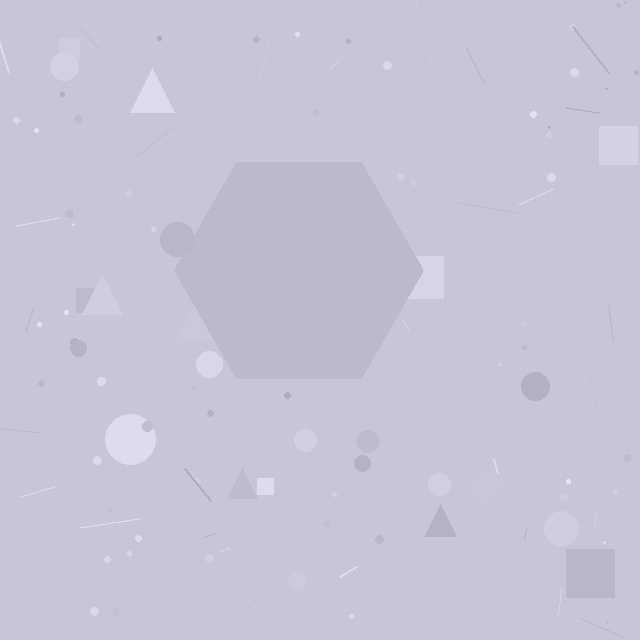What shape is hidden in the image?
A hexagon is hidden in the image.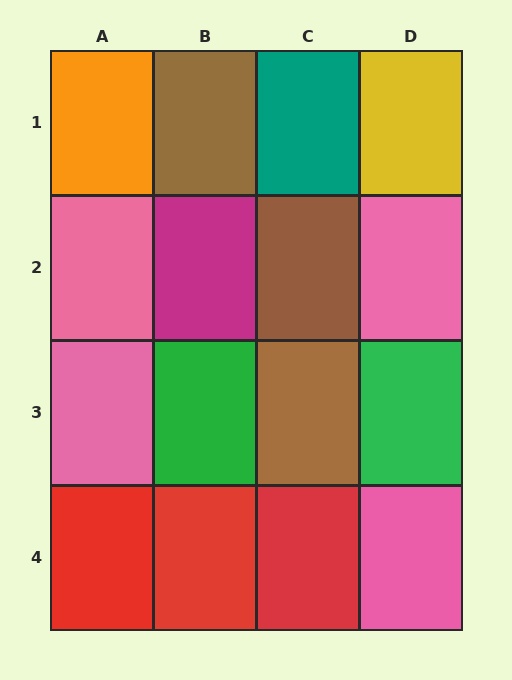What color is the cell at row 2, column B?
Magenta.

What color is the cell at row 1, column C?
Teal.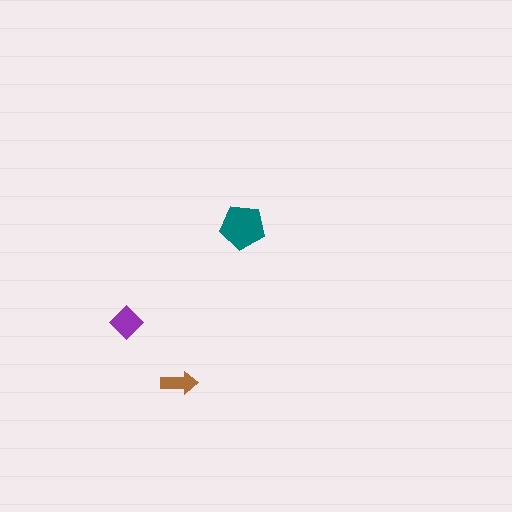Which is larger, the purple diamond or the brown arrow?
The purple diamond.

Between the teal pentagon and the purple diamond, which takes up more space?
The teal pentagon.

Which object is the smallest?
The brown arrow.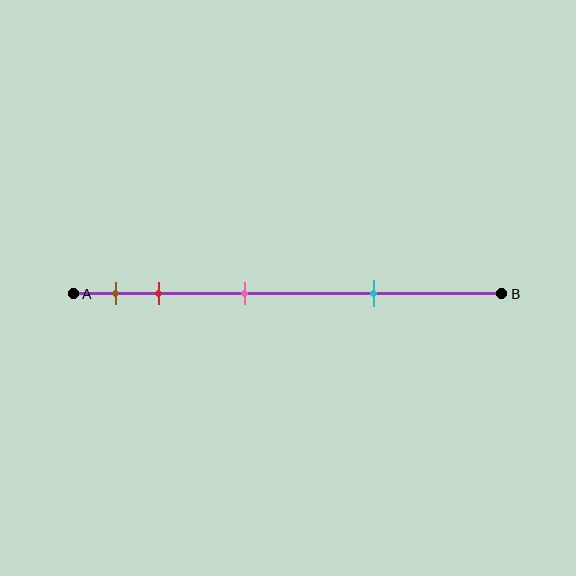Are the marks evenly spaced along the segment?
No, the marks are not evenly spaced.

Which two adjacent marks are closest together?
The brown and red marks are the closest adjacent pair.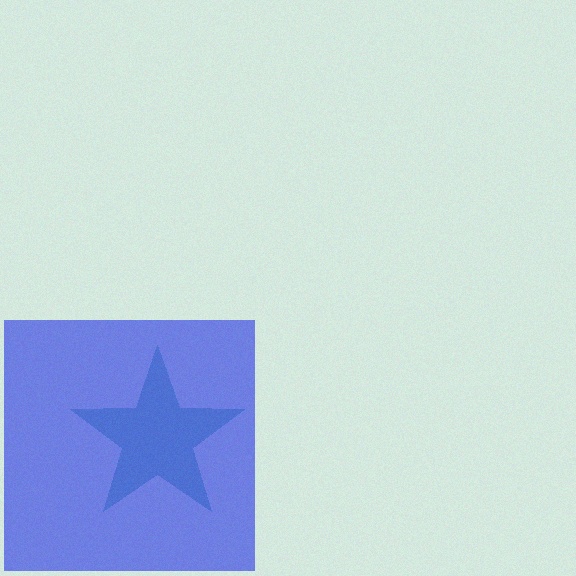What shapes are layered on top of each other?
The layered shapes are: a teal star, a blue square.